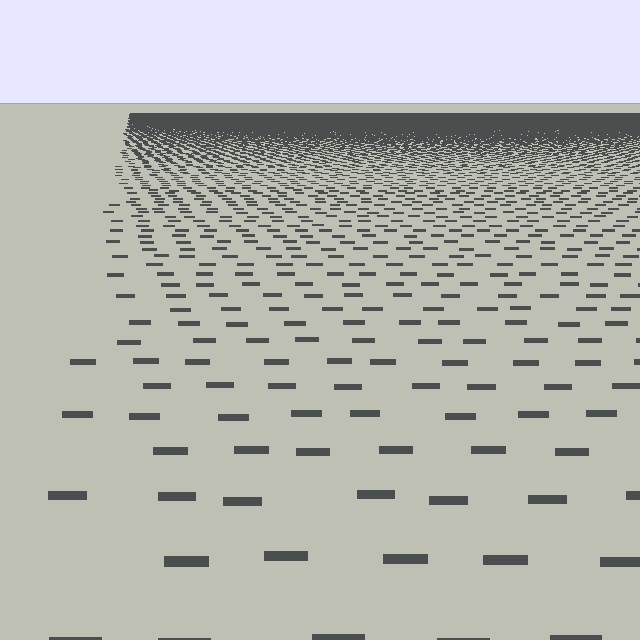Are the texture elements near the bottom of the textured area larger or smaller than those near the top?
Larger. Near the bottom, elements are closer to the viewer and appear at a bigger on-screen size.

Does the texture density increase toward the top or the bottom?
Density increases toward the top.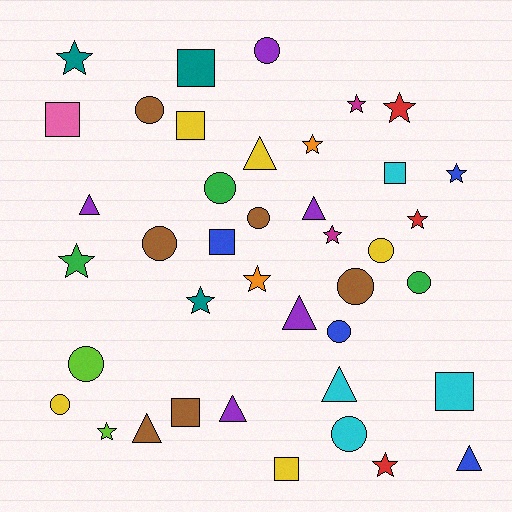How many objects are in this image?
There are 40 objects.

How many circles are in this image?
There are 12 circles.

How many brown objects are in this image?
There are 6 brown objects.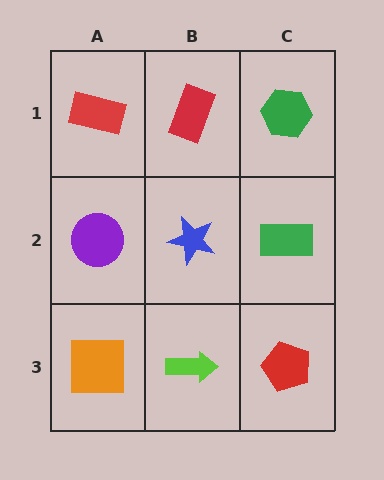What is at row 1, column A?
A red rectangle.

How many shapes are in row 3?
3 shapes.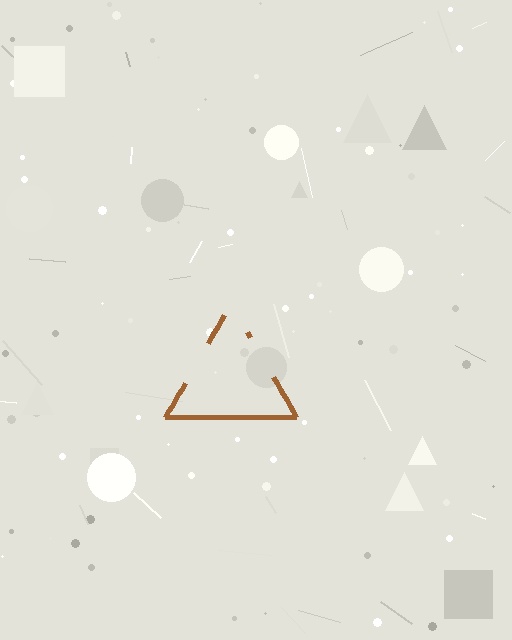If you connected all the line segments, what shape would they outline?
They would outline a triangle.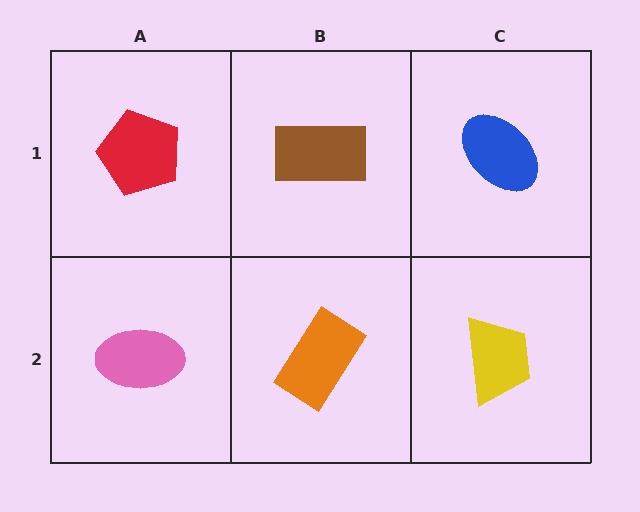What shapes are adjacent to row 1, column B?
An orange rectangle (row 2, column B), a red pentagon (row 1, column A), a blue ellipse (row 1, column C).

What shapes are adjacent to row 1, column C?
A yellow trapezoid (row 2, column C), a brown rectangle (row 1, column B).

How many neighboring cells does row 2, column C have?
2.